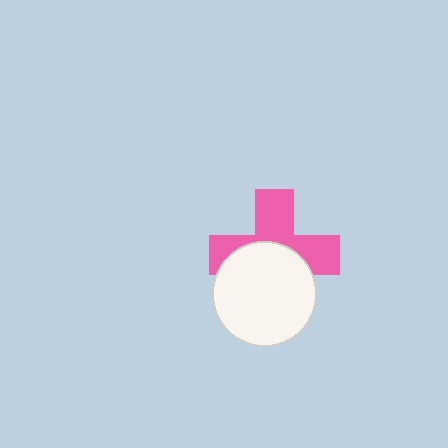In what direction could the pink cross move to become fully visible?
The pink cross could move up. That would shift it out from behind the white circle entirely.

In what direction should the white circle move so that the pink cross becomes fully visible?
The white circle should move down. That is the shortest direction to clear the overlap and leave the pink cross fully visible.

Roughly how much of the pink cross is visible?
About half of it is visible (roughly 52%).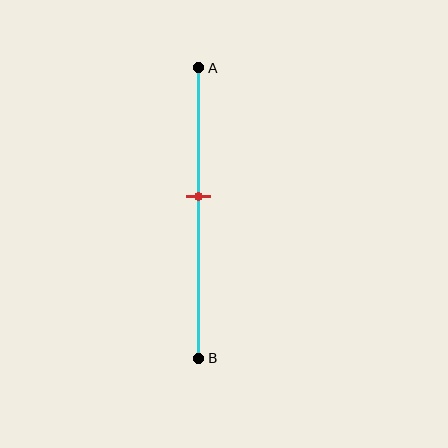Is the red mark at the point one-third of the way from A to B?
No, the mark is at about 45% from A, not at the 33% one-third point.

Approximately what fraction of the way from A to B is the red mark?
The red mark is approximately 45% of the way from A to B.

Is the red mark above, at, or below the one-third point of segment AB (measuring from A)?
The red mark is below the one-third point of segment AB.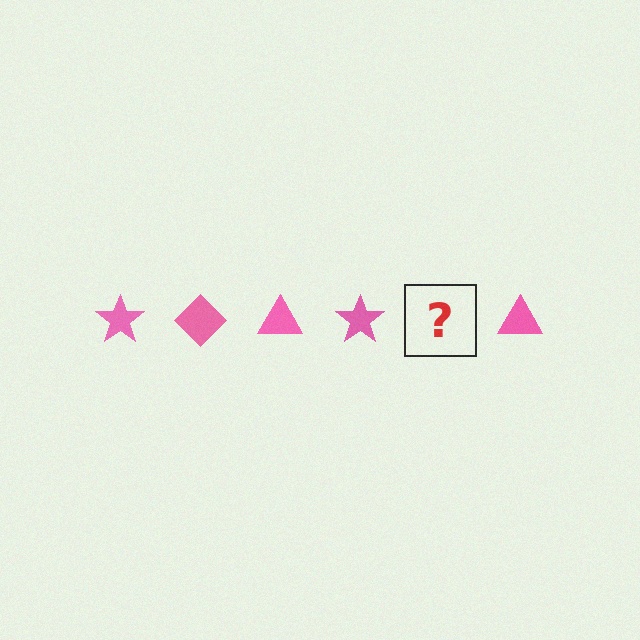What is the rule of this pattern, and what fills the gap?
The rule is that the pattern cycles through star, diamond, triangle shapes in pink. The gap should be filled with a pink diamond.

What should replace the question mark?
The question mark should be replaced with a pink diamond.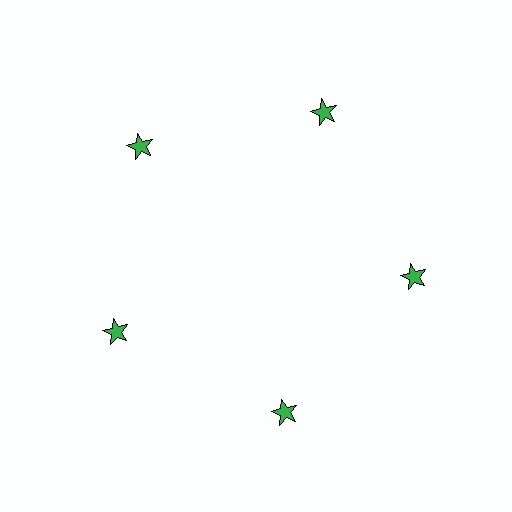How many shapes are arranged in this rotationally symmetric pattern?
There are 5 shapes, arranged in 5 groups of 1.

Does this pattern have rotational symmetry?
Yes, this pattern has 5-fold rotational symmetry. It looks the same after rotating 72 degrees around the center.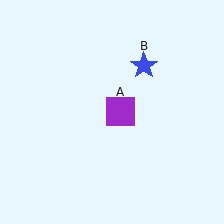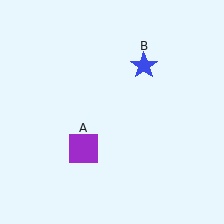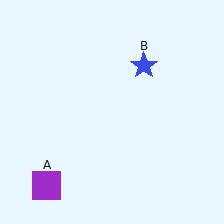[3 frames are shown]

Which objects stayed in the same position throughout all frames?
Blue star (object B) remained stationary.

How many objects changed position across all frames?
1 object changed position: purple square (object A).